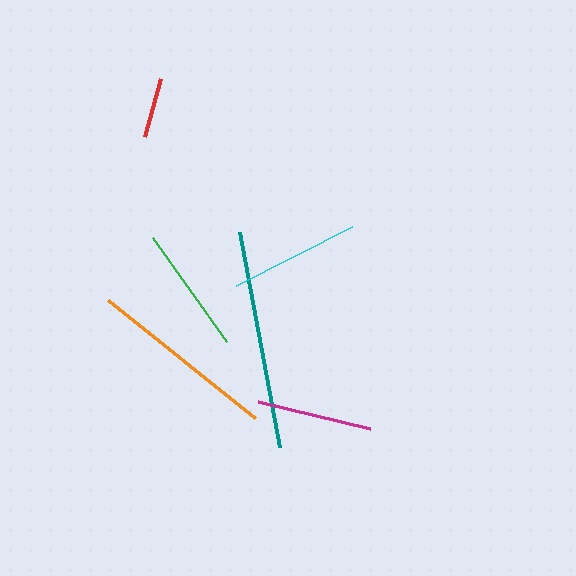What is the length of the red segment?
The red segment is approximately 61 pixels long.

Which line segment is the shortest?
The red line is the shortest at approximately 61 pixels.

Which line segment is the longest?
The teal line is the longest at approximately 219 pixels.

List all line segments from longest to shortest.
From longest to shortest: teal, orange, cyan, green, magenta, red.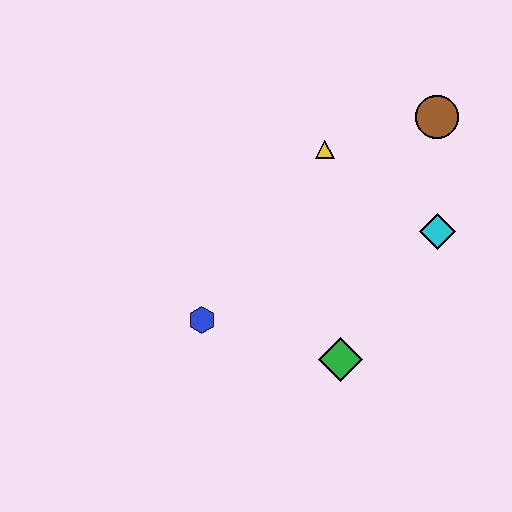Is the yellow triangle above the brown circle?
No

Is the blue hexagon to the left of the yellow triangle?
Yes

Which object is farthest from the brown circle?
The blue hexagon is farthest from the brown circle.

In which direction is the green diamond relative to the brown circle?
The green diamond is below the brown circle.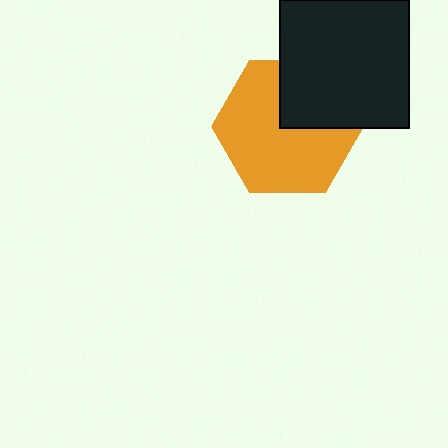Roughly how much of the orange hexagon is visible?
Most of it is visible (roughly 70%).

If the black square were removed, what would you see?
You would see the complete orange hexagon.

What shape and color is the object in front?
The object in front is a black square.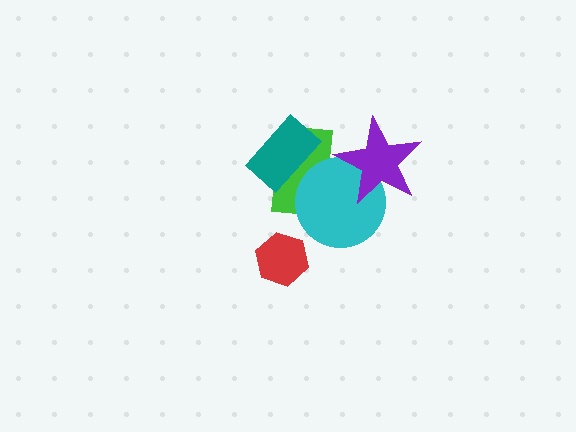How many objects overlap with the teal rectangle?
1 object overlaps with the teal rectangle.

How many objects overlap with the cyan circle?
2 objects overlap with the cyan circle.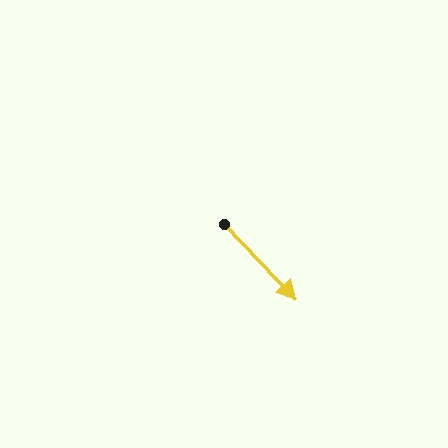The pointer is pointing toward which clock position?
Roughly 5 o'clock.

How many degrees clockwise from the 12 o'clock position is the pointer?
Approximately 136 degrees.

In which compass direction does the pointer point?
Southeast.